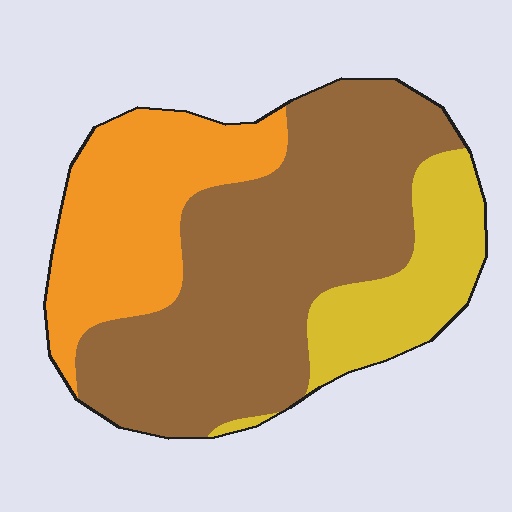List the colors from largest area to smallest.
From largest to smallest: brown, orange, yellow.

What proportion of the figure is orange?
Orange takes up about one quarter (1/4) of the figure.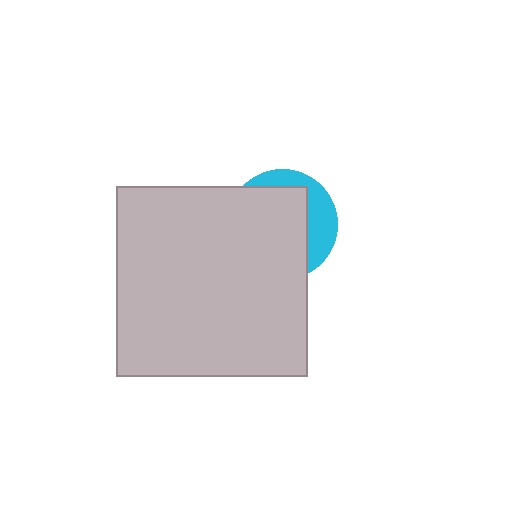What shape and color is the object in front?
The object in front is a light gray rectangle.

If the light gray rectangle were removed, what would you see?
You would see the complete cyan circle.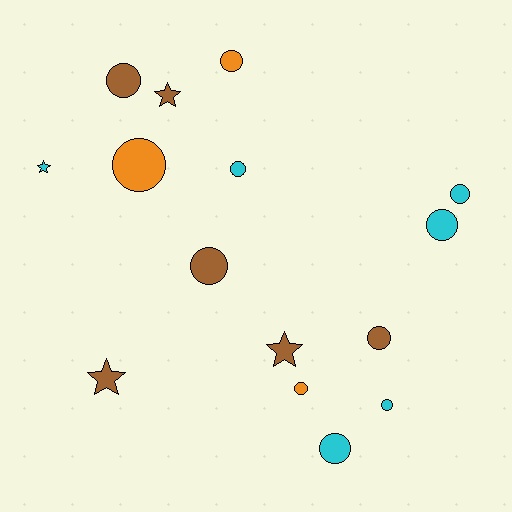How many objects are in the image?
There are 15 objects.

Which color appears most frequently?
Brown, with 6 objects.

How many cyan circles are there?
There are 5 cyan circles.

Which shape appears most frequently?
Circle, with 11 objects.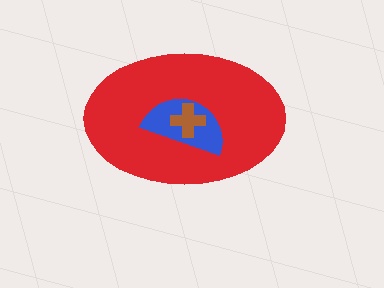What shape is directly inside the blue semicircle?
The brown cross.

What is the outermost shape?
The red ellipse.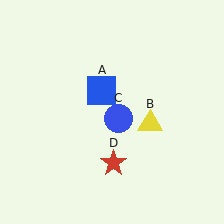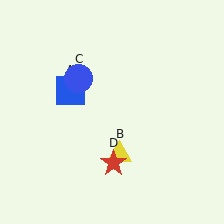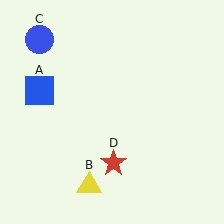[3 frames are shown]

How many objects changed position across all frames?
3 objects changed position: blue square (object A), yellow triangle (object B), blue circle (object C).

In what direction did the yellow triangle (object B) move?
The yellow triangle (object B) moved down and to the left.